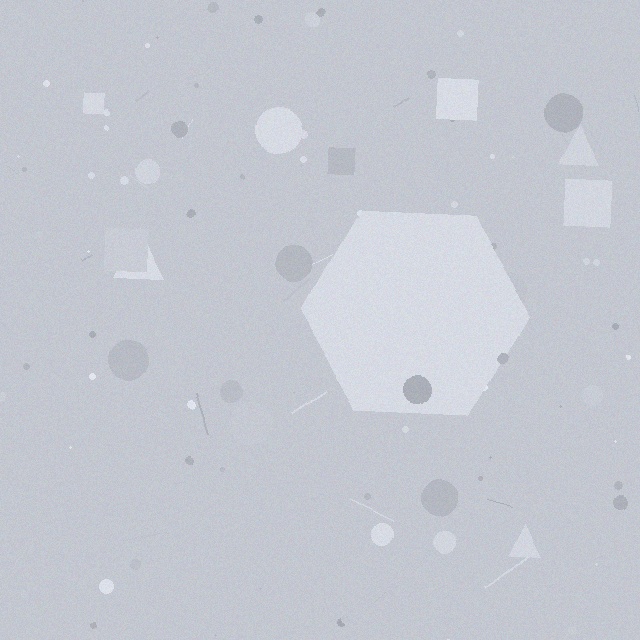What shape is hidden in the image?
A hexagon is hidden in the image.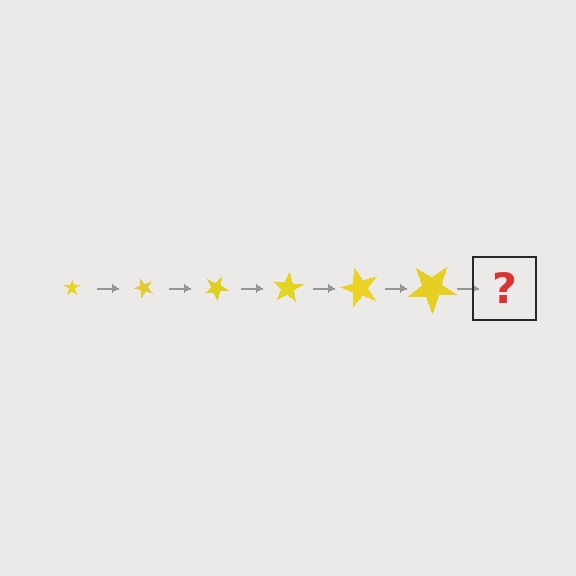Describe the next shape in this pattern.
It should be a star, larger than the previous one and rotated 300 degrees from the start.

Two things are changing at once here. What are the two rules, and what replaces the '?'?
The two rules are that the star grows larger each step and it rotates 50 degrees each step. The '?' should be a star, larger than the previous one and rotated 300 degrees from the start.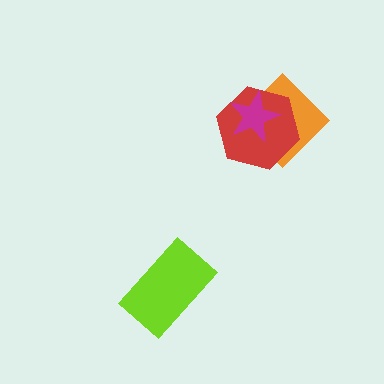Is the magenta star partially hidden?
No, no other shape covers it.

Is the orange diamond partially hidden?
Yes, it is partially covered by another shape.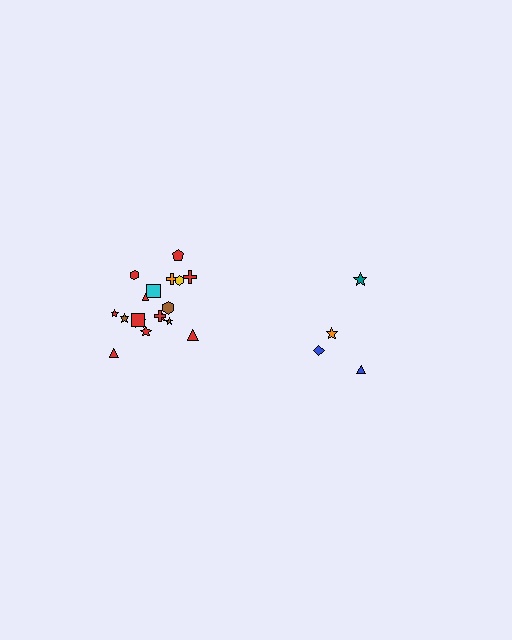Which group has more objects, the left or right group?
The left group.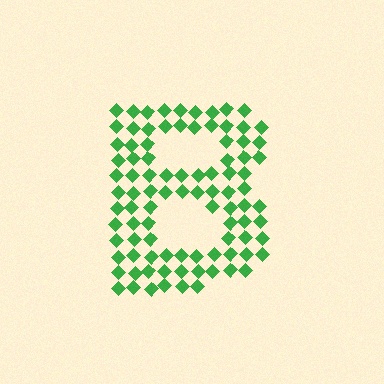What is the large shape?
The large shape is the letter B.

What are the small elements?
The small elements are diamonds.